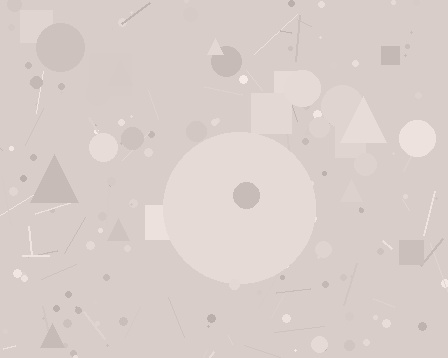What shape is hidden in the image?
A circle is hidden in the image.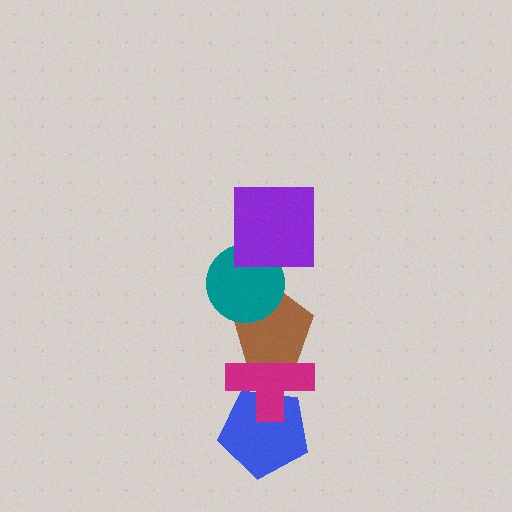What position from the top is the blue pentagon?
The blue pentagon is 5th from the top.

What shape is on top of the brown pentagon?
The teal circle is on top of the brown pentagon.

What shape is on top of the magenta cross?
The brown pentagon is on top of the magenta cross.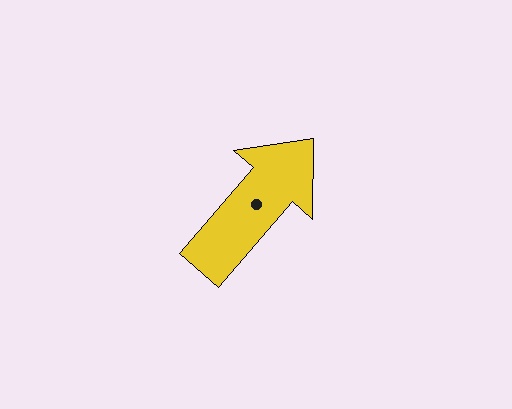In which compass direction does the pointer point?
Northeast.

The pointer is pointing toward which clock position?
Roughly 1 o'clock.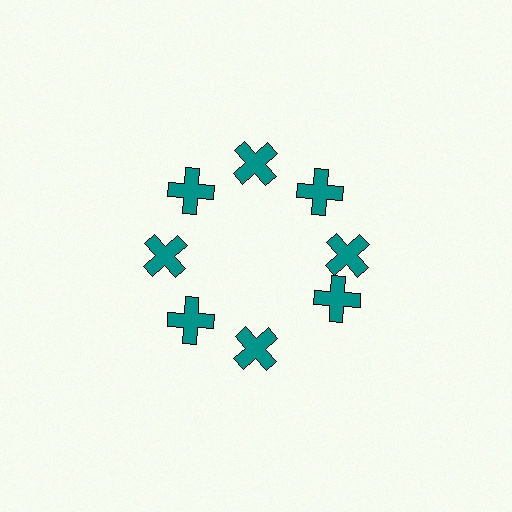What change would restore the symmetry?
The symmetry would be restored by rotating it back into even spacing with its neighbors so that all 8 crosses sit at equal angles and equal distance from the center.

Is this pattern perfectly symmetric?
No. The 8 teal crosses are arranged in a ring, but one element near the 4 o'clock position is rotated out of alignment along the ring, breaking the 8-fold rotational symmetry.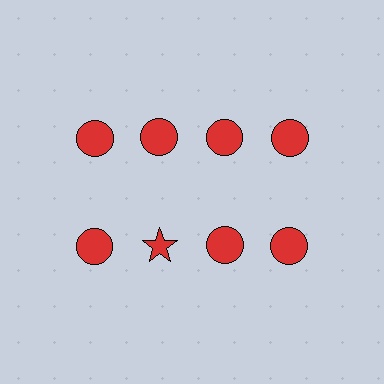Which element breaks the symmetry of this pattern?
The red star in the second row, second from left column breaks the symmetry. All other shapes are red circles.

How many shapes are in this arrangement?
There are 8 shapes arranged in a grid pattern.